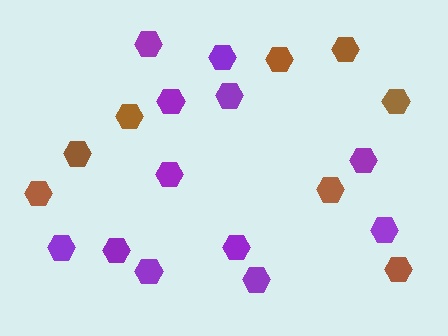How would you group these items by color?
There are 2 groups: one group of purple hexagons (12) and one group of brown hexagons (8).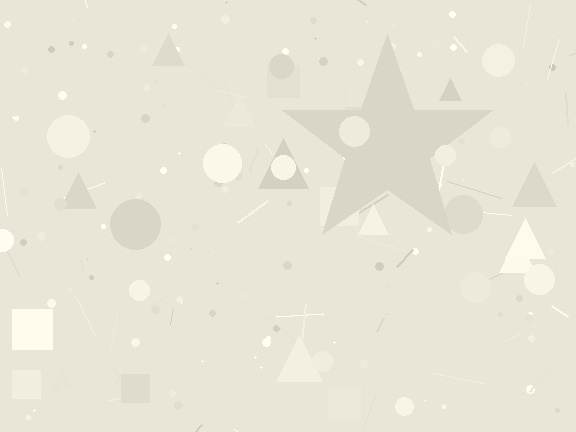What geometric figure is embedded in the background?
A star is embedded in the background.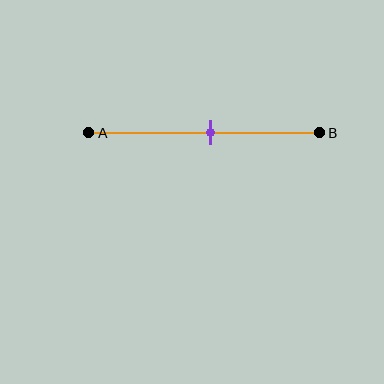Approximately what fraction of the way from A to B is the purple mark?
The purple mark is approximately 55% of the way from A to B.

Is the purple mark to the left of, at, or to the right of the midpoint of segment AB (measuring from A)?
The purple mark is approximately at the midpoint of segment AB.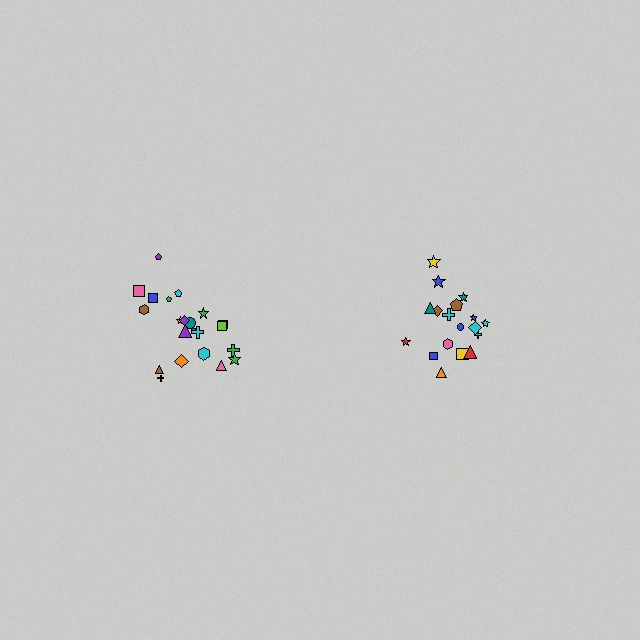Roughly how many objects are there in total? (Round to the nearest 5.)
Roughly 40 objects in total.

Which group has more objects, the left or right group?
The left group.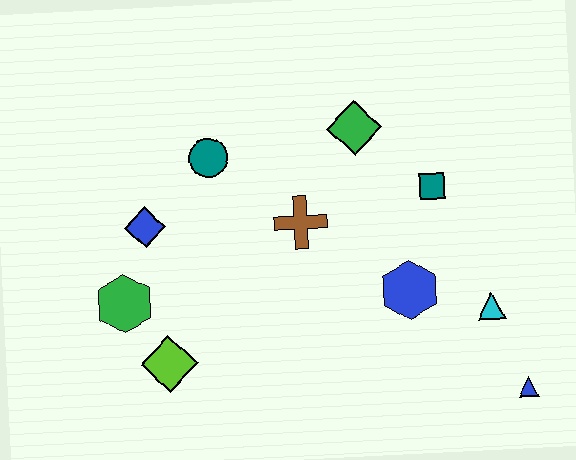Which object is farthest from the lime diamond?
The blue triangle is farthest from the lime diamond.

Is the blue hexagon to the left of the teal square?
Yes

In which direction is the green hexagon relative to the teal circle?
The green hexagon is below the teal circle.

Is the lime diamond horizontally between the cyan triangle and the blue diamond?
Yes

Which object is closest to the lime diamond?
The green hexagon is closest to the lime diamond.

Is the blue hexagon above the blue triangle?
Yes